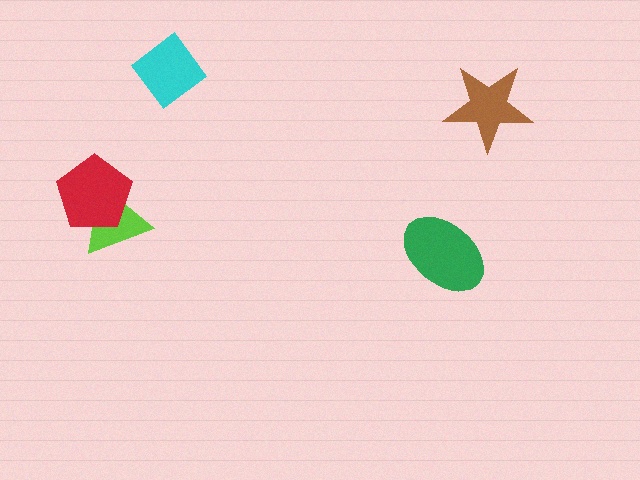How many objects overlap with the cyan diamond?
0 objects overlap with the cyan diamond.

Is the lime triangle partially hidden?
Yes, it is partially covered by another shape.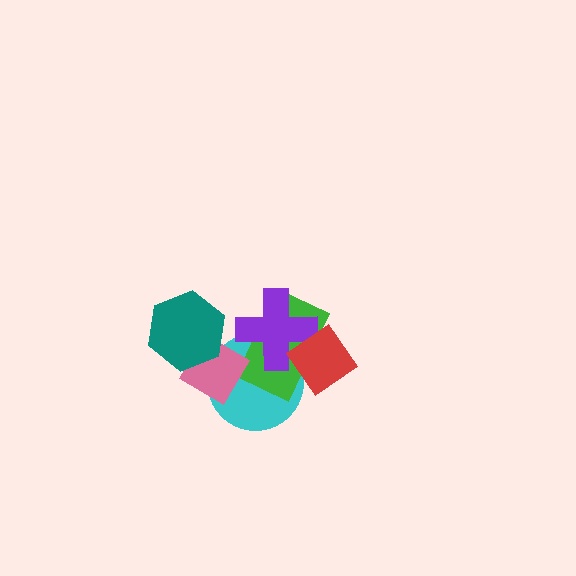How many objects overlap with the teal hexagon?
1 object overlaps with the teal hexagon.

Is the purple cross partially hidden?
Yes, it is partially covered by another shape.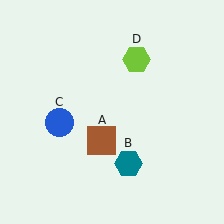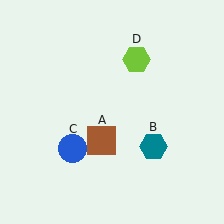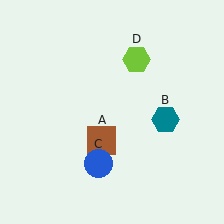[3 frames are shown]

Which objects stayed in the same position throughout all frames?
Brown square (object A) and lime hexagon (object D) remained stationary.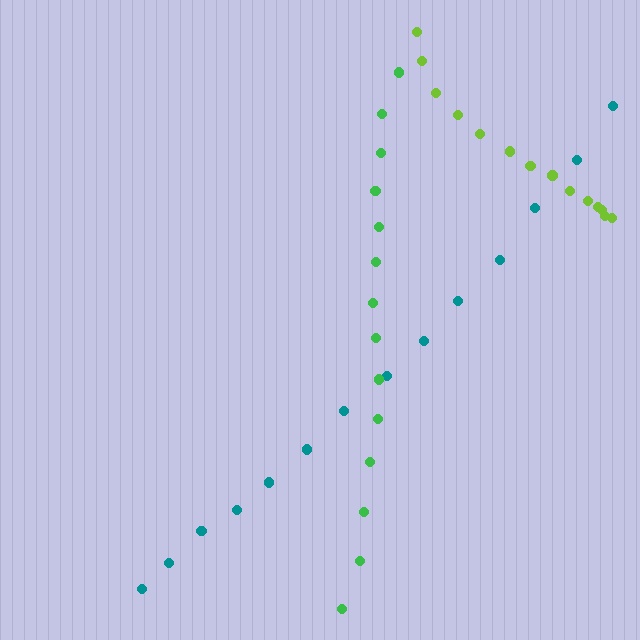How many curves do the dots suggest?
There are 3 distinct paths.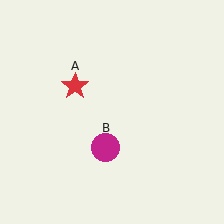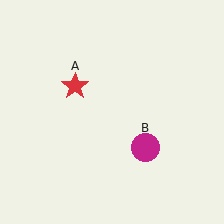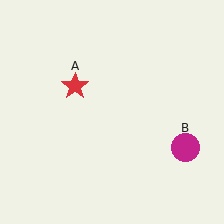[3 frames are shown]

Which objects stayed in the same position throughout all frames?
Red star (object A) remained stationary.